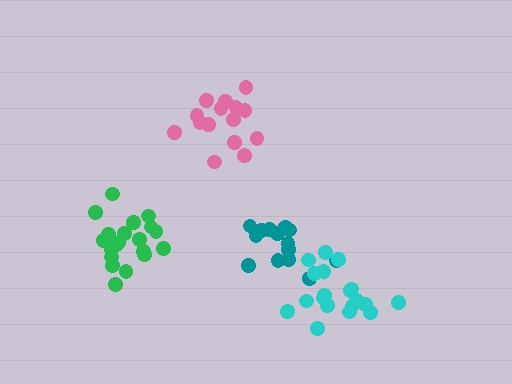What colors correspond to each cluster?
The clusters are colored: teal, cyan, green, pink.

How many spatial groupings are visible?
There are 4 spatial groupings.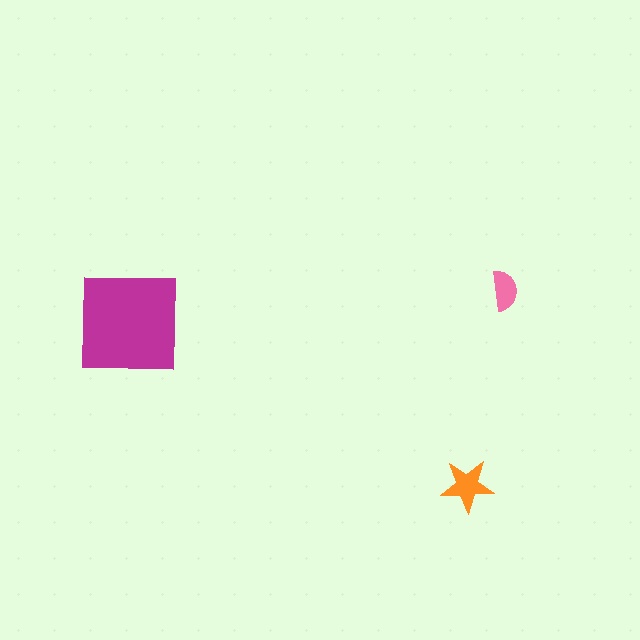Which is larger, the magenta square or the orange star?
The magenta square.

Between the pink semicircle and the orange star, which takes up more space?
The orange star.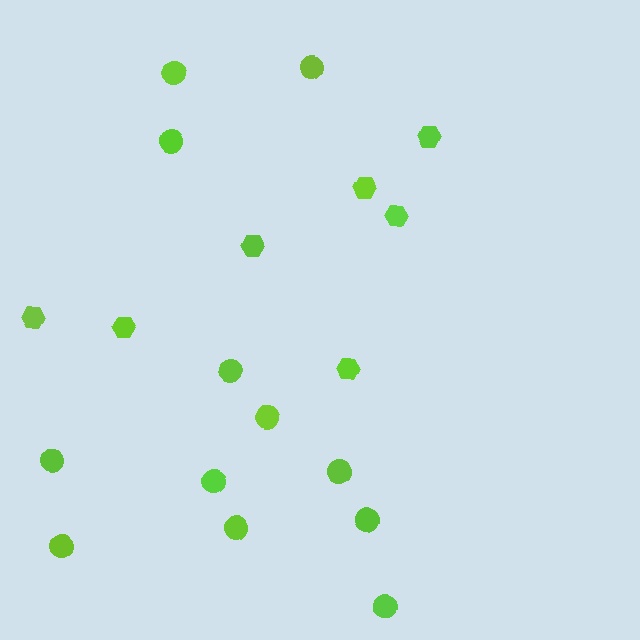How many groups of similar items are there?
There are 2 groups: one group of hexagons (7) and one group of circles (12).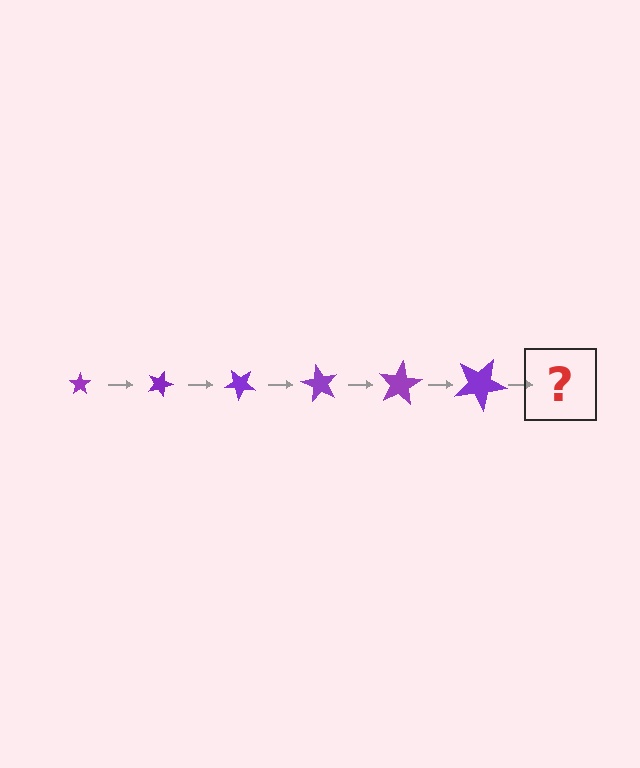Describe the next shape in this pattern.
It should be a star, larger than the previous one and rotated 120 degrees from the start.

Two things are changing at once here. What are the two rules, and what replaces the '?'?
The two rules are that the star grows larger each step and it rotates 20 degrees each step. The '?' should be a star, larger than the previous one and rotated 120 degrees from the start.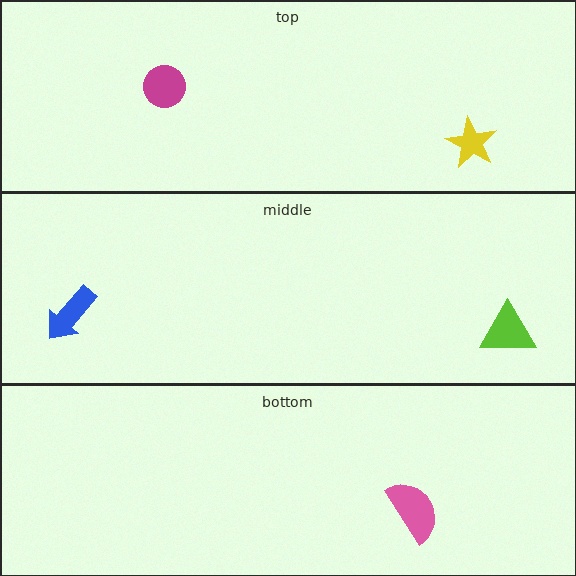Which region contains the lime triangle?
The middle region.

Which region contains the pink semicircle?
The bottom region.